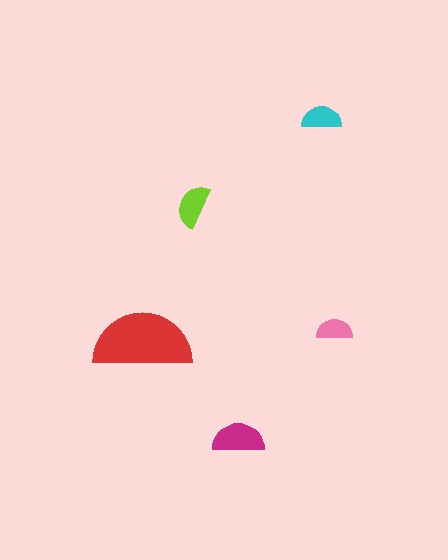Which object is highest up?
The cyan semicircle is topmost.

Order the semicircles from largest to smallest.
the red one, the magenta one, the lime one, the cyan one, the pink one.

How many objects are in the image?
There are 5 objects in the image.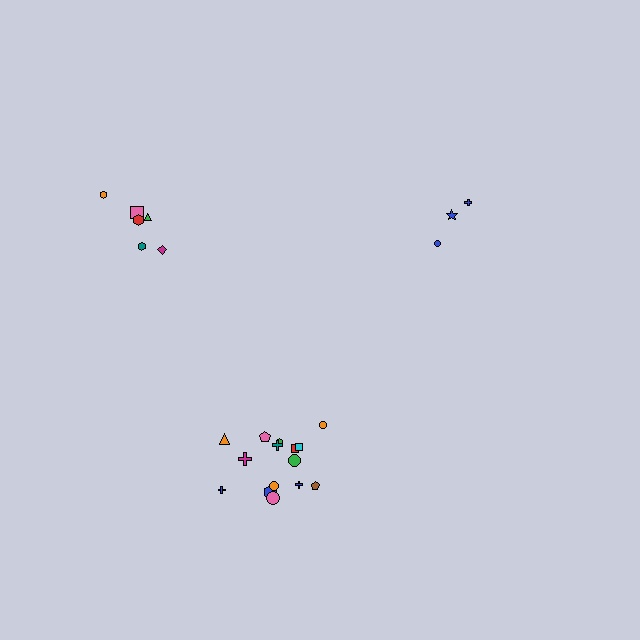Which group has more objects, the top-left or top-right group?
The top-left group.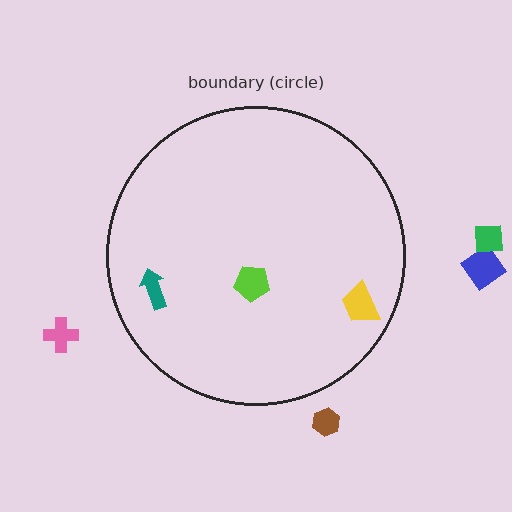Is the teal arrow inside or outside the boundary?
Inside.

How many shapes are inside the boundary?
3 inside, 4 outside.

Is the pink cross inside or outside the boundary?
Outside.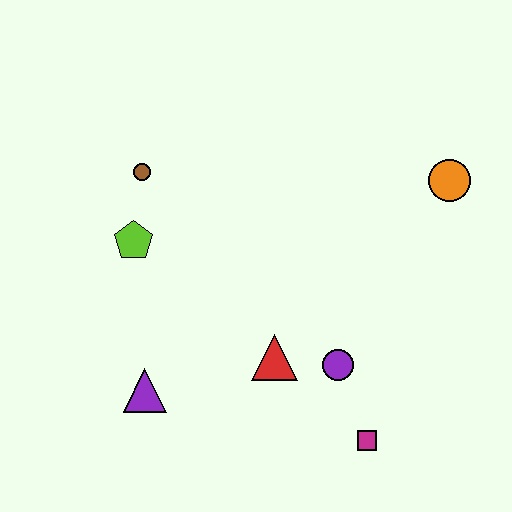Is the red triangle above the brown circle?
No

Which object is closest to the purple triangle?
The red triangle is closest to the purple triangle.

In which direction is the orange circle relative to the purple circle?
The orange circle is above the purple circle.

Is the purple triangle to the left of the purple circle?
Yes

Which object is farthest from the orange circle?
The purple triangle is farthest from the orange circle.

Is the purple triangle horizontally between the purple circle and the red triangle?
No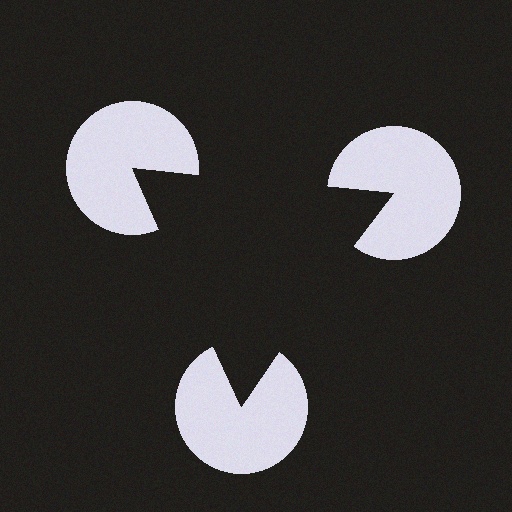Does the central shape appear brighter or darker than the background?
It typically appears slightly darker than the background, even though no actual brightness change is drawn.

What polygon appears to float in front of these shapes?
An illusory triangle — its edges are inferred from the aligned wedge cuts in the pac-man discs, not physically drawn.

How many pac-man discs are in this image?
There are 3 — one at each vertex of the illusory triangle.